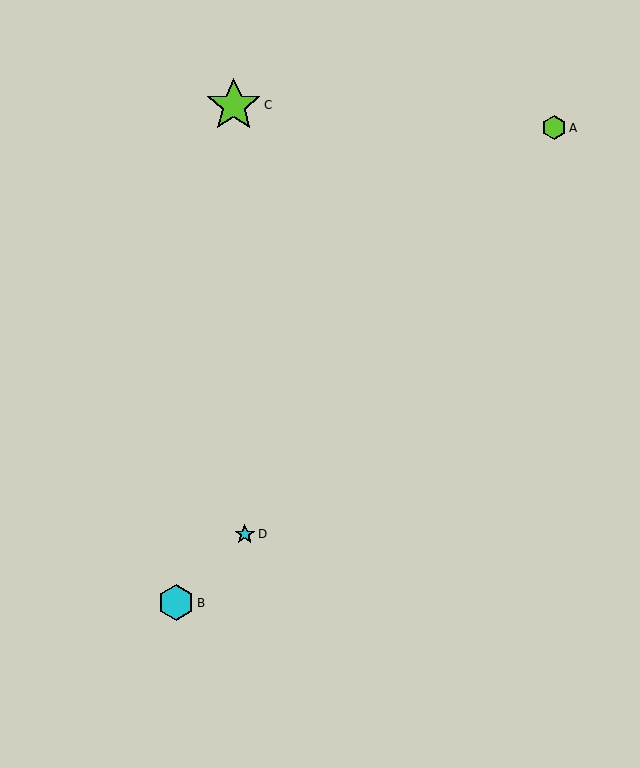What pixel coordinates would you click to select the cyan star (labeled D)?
Click at (245, 534) to select the cyan star D.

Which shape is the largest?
The lime star (labeled C) is the largest.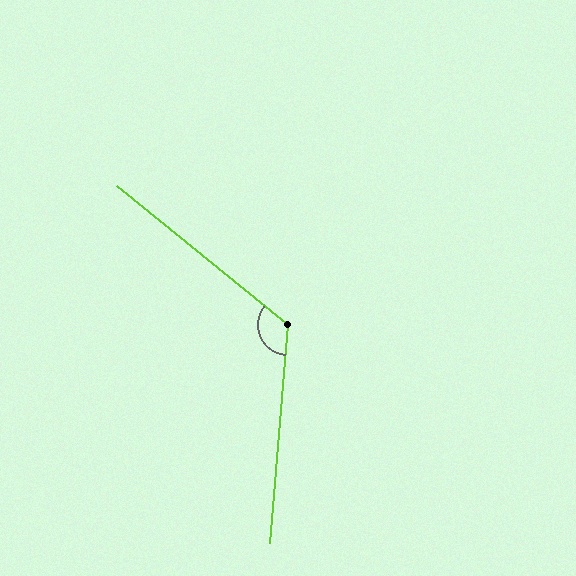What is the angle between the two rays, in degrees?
Approximately 124 degrees.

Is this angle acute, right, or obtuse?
It is obtuse.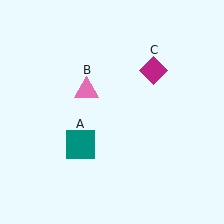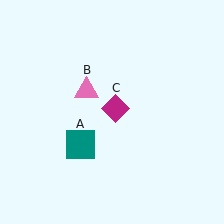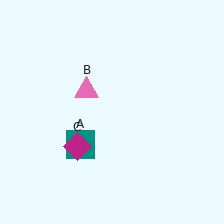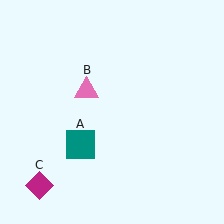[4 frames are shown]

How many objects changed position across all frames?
1 object changed position: magenta diamond (object C).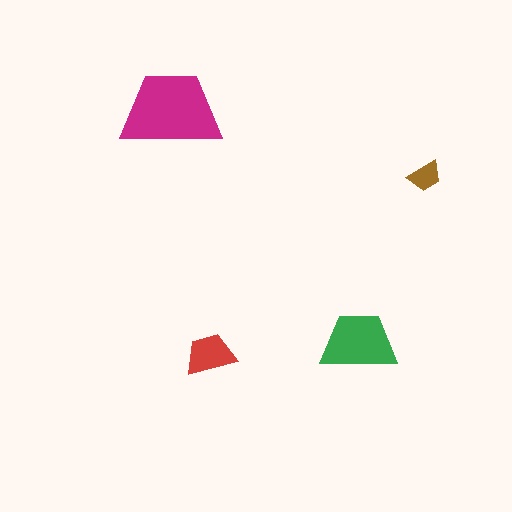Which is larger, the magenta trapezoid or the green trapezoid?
The magenta one.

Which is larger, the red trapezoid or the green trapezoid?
The green one.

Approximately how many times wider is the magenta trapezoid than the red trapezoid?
About 2 times wider.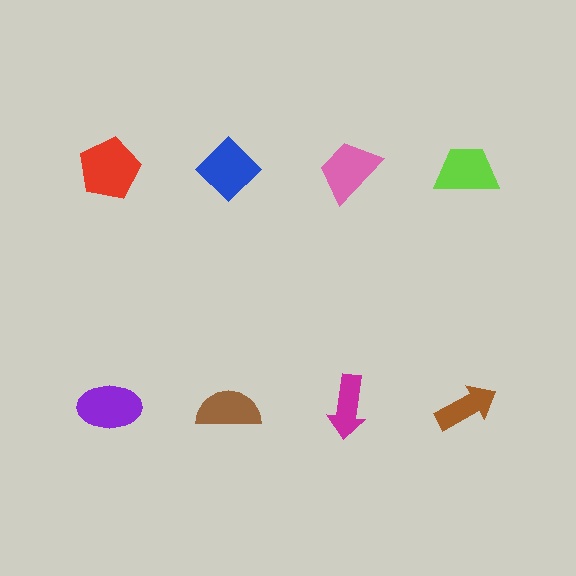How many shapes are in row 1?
4 shapes.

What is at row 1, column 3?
A pink trapezoid.